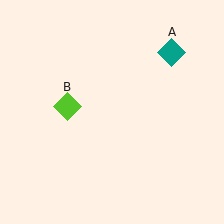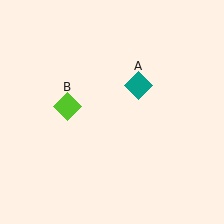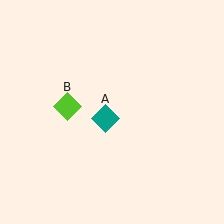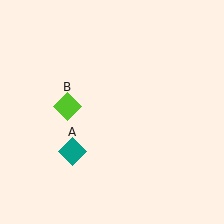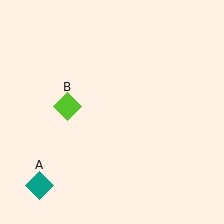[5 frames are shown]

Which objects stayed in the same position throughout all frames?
Lime diamond (object B) remained stationary.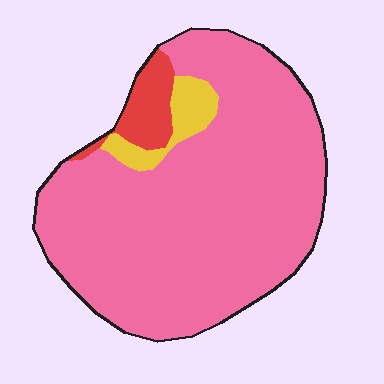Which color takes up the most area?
Pink, at roughly 85%.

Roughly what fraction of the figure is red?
Red takes up about one tenth (1/10) of the figure.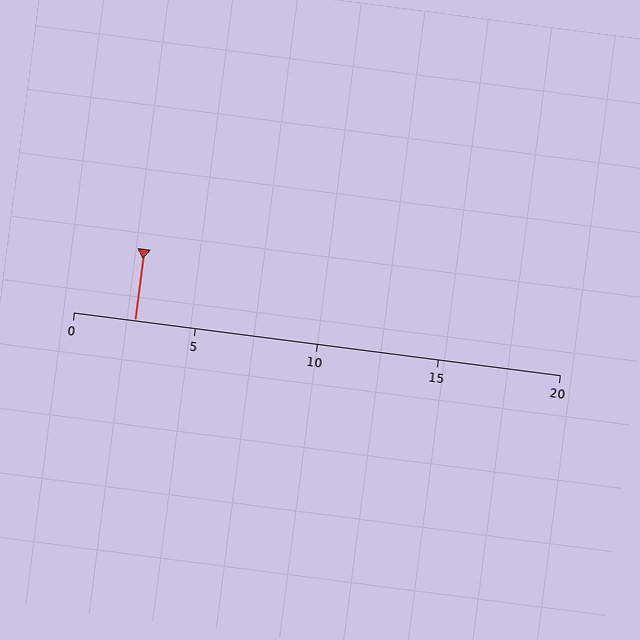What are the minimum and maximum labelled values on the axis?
The axis runs from 0 to 20.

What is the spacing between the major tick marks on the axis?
The major ticks are spaced 5 apart.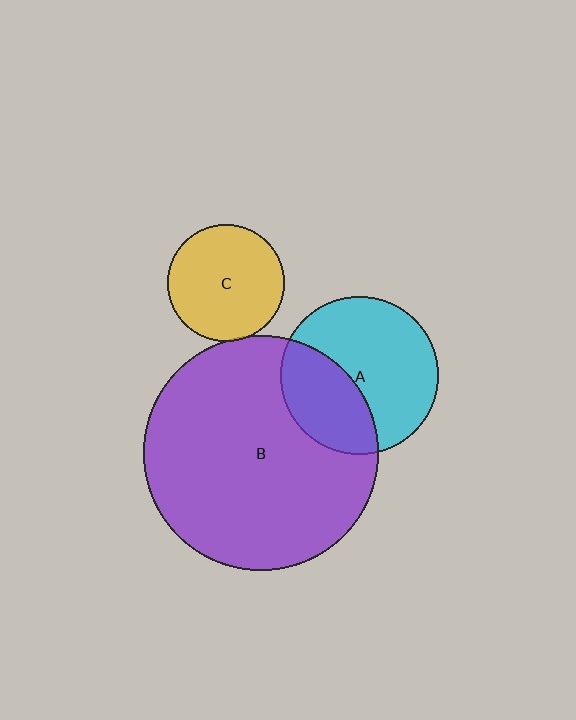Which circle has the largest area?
Circle B (purple).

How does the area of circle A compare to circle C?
Approximately 1.8 times.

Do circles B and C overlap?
Yes.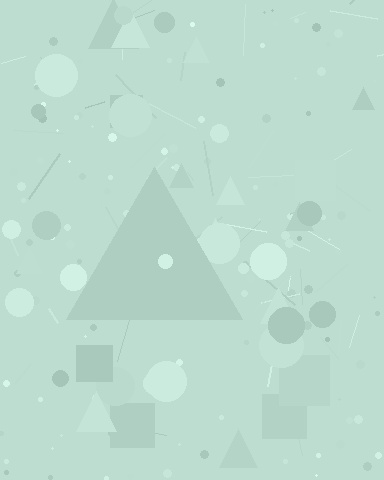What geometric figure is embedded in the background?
A triangle is embedded in the background.